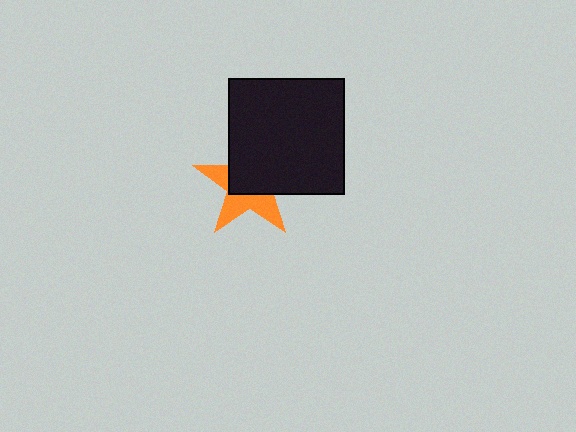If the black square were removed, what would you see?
You would see the complete orange star.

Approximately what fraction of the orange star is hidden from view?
Roughly 57% of the orange star is hidden behind the black square.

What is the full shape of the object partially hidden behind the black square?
The partially hidden object is an orange star.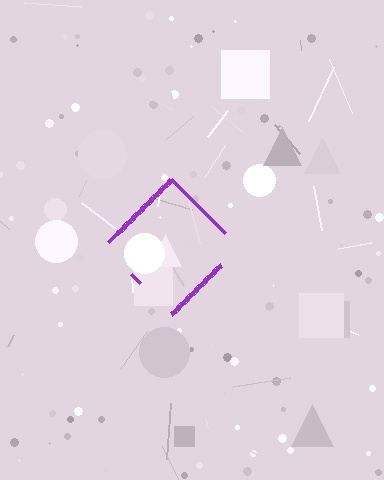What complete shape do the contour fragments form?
The contour fragments form a diamond.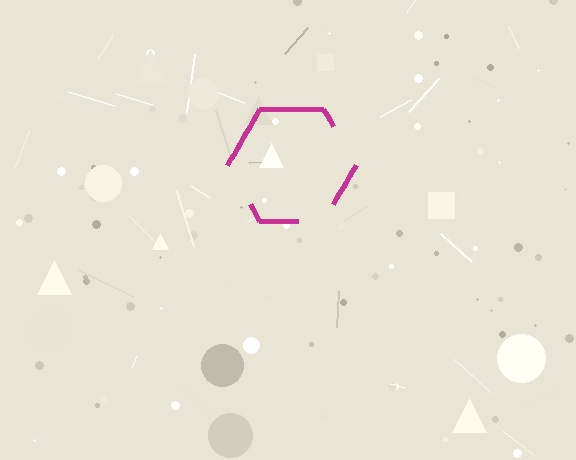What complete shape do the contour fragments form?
The contour fragments form a hexagon.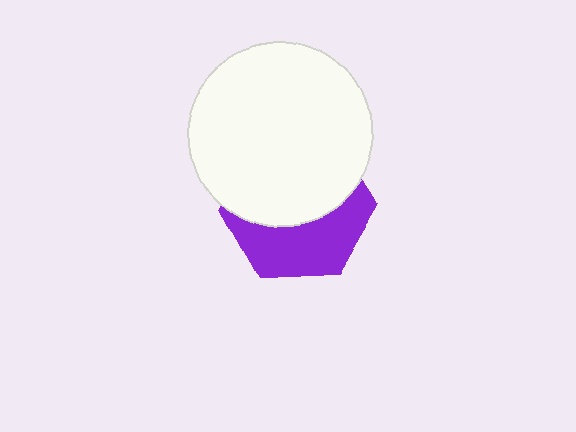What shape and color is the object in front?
The object in front is a white circle.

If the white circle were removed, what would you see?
You would see the complete purple hexagon.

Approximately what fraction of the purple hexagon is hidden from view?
Roughly 56% of the purple hexagon is hidden behind the white circle.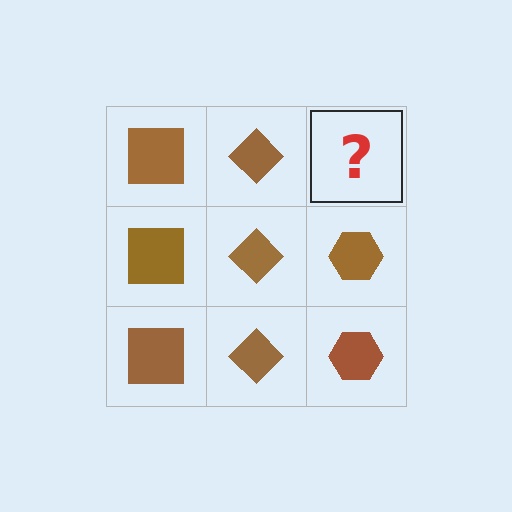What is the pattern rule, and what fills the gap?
The rule is that each column has a consistent shape. The gap should be filled with a brown hexagon.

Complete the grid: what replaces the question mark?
The question mark should be replaced with a brown hexagon.